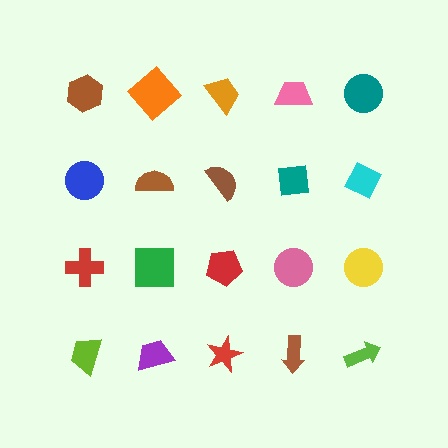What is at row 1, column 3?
An orange trapezoid.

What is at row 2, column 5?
A cyan diamond.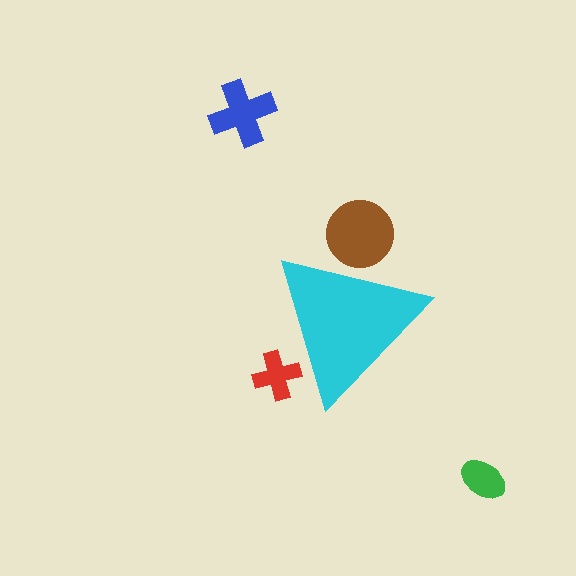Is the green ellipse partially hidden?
No, the green ellipse is fully visible.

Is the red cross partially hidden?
Yes, the red cross is partially hidden behind the cyan triangle.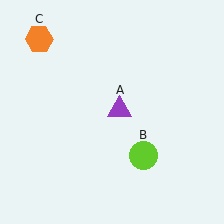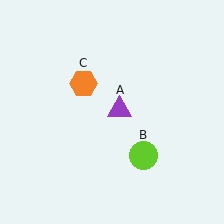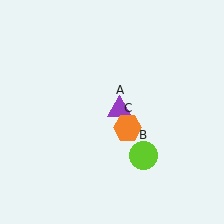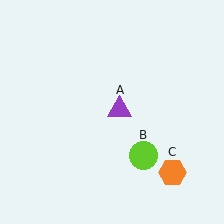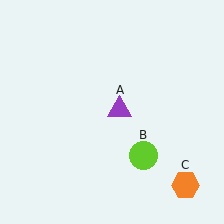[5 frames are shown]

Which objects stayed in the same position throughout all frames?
Purple triangle (object A) and lime circle (object B) remained stationary.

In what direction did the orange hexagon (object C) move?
The orange hexagon (object C) moved down and to the right.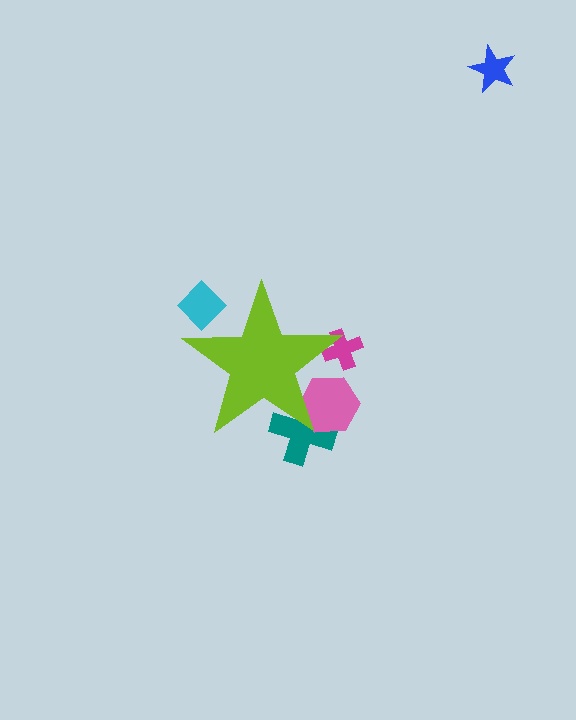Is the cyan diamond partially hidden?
Yes, the cyan diamond is partially hidden behind the lime star.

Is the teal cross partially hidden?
Yes, the teal cross is partially hidden behind the lime star.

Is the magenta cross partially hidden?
Yes, the magenta cross is partially hidden behind the lime star.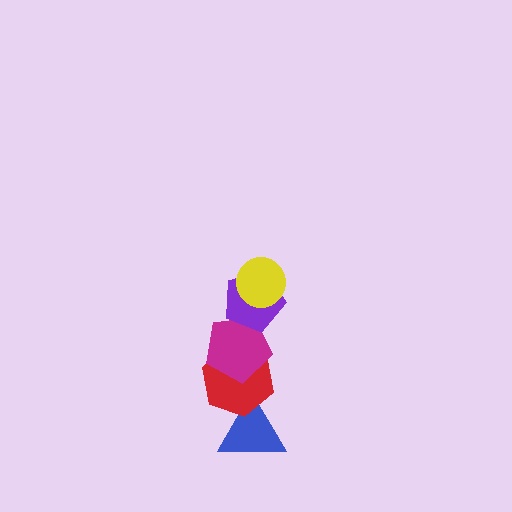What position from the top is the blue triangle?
The blue triangle is 5th from the top.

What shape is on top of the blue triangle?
The red hexagon is on top of the blue triangle.